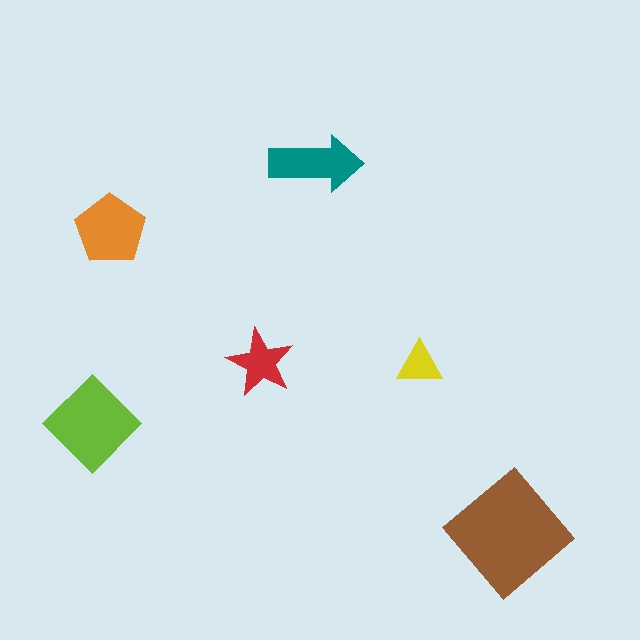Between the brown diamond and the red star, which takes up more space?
The brown diamond.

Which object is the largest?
The brown diamond.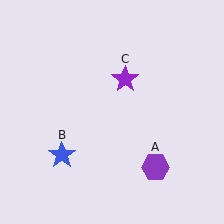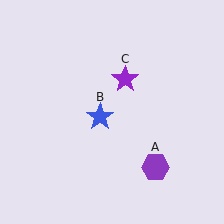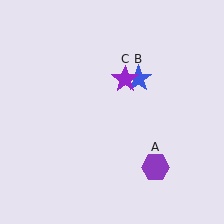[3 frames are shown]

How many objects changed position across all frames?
1 object changed position: blue star (object B).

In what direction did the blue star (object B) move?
The blue star (object B) moved up and to the right.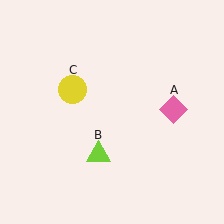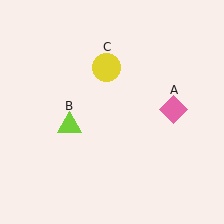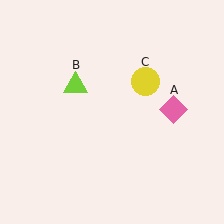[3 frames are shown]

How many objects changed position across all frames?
2 objects changed position: lime triangle (object B), yellow circle (object C).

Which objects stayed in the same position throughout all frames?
Pink diamond (object A) remained stationary.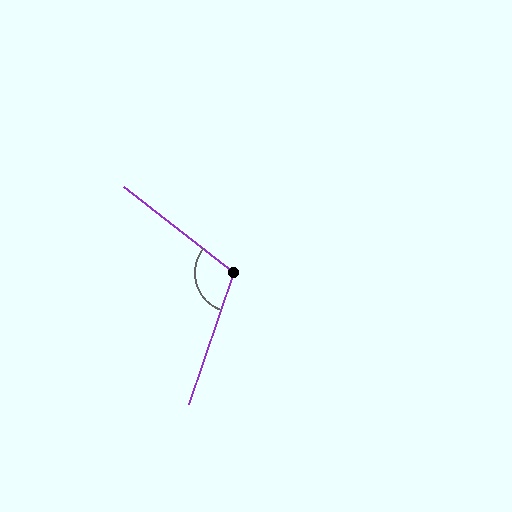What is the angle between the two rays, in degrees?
Approximately 109 degrees.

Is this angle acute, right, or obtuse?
It is obtuse.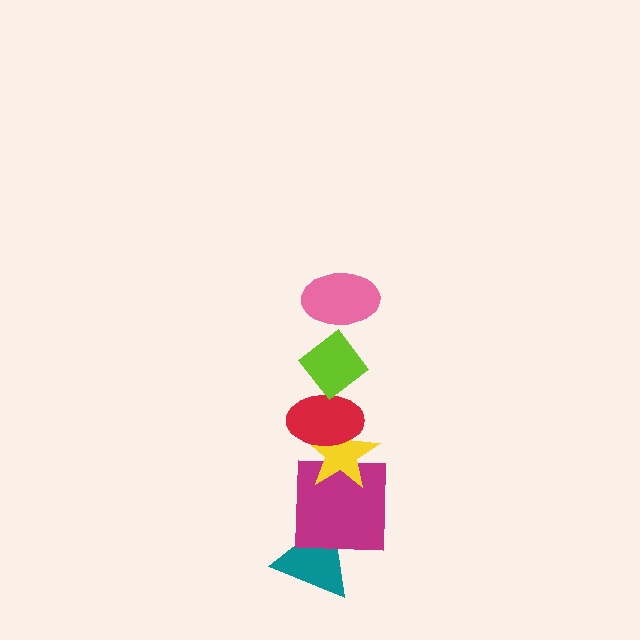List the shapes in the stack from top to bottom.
From top to bottom: the pink ellipse, the lime diamond, the red ellipse, the yellow star, the magenta square, the teal triangle.